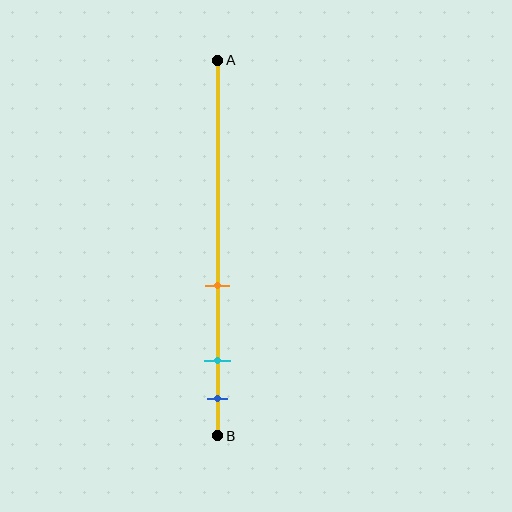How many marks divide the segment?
There are 3 marks dividing the segment.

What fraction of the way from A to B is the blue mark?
The blue mark is approximately 90% (0.9) of the way from A to B.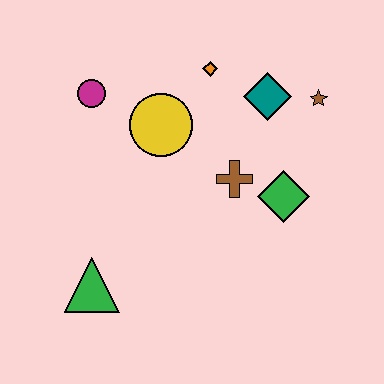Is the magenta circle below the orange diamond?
Yes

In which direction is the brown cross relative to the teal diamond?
The brown cross is below the teal diamond.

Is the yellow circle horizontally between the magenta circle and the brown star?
Yes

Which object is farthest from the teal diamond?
The green triangle is farthest from the teal diamond.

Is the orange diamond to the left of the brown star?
Yes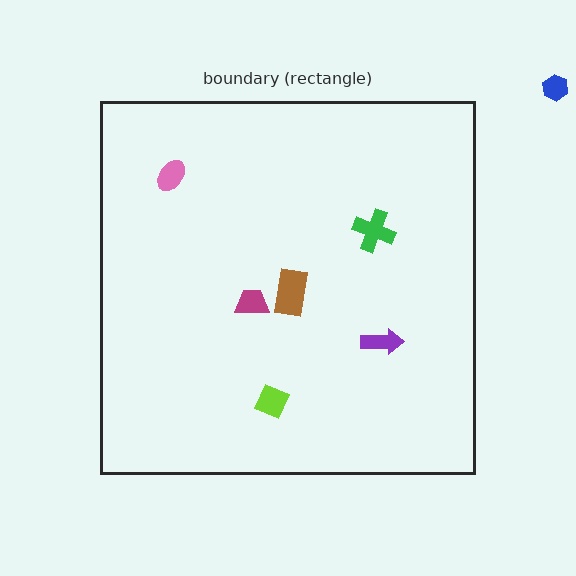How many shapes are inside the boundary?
6 inside, 1 outside.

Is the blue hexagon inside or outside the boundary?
Outside.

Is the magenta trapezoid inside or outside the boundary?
Inside.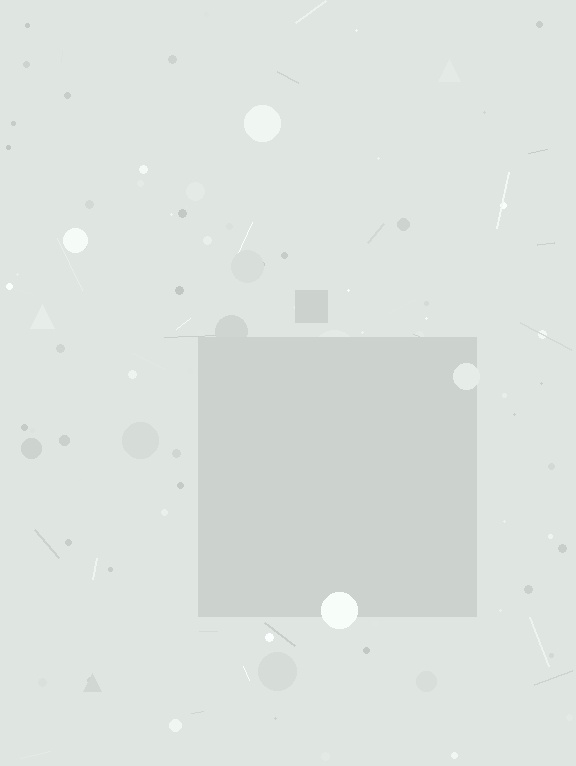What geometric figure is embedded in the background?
A square is embedded in the background.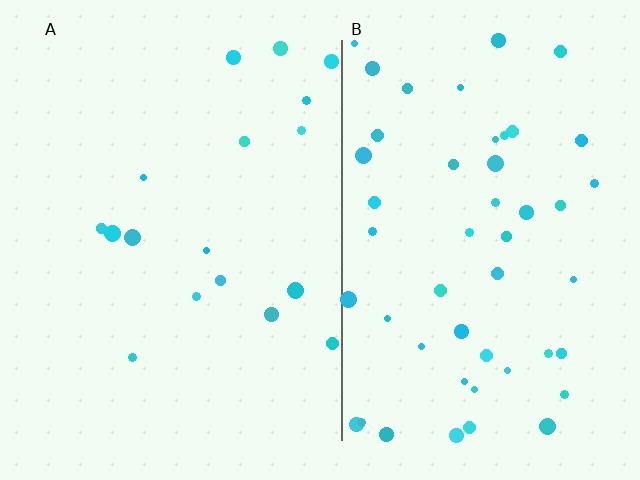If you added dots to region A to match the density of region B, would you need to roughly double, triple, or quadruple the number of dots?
Approximately triple.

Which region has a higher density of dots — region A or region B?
B (the right).